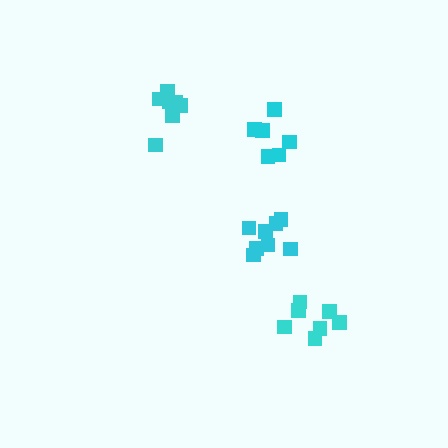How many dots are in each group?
Group 1: 8 dots, Group 2: 8 dots, Group 3: 7 dots, Group 4: 7 dots (30 total).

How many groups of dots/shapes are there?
There are 4 groups.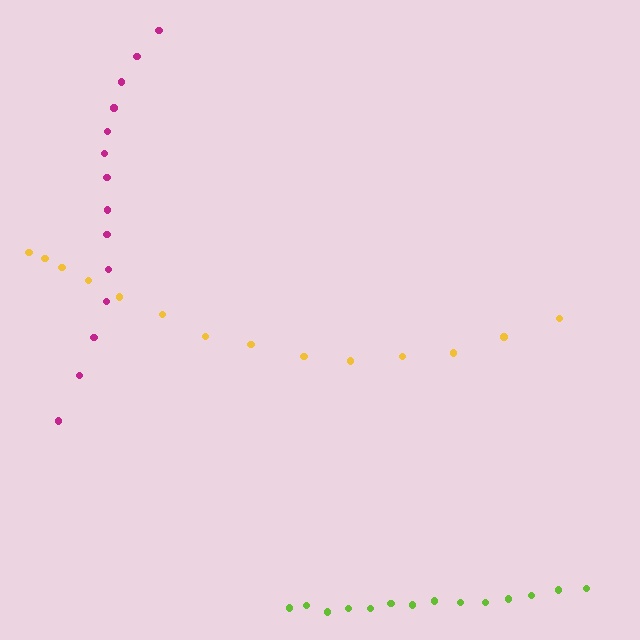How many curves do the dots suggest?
There are 3 distinct paths.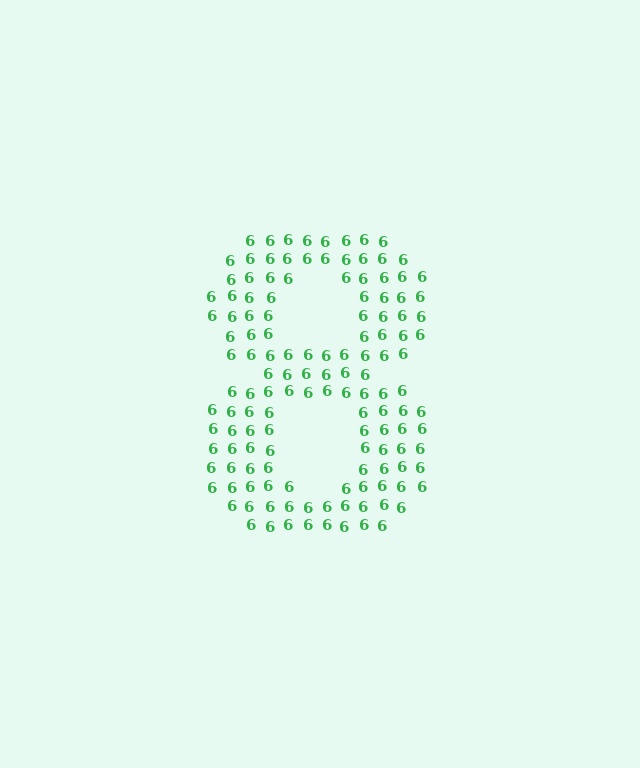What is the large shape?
The large shape is the digit 8.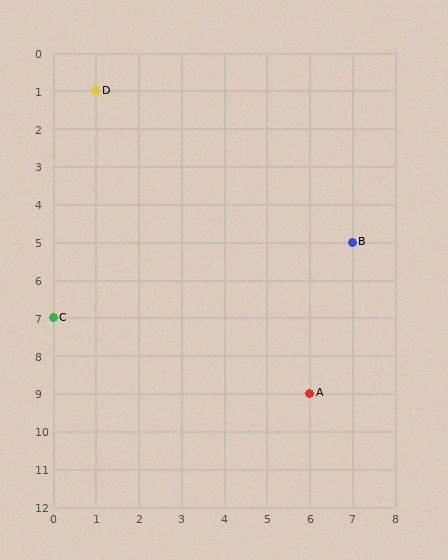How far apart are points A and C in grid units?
Points A and C are 6 columns and 2 rows apart (about 6.3 grid units diagonally).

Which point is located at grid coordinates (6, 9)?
Point A is at (6, 9).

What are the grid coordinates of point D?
Point D is at grid coordinates (1, 1).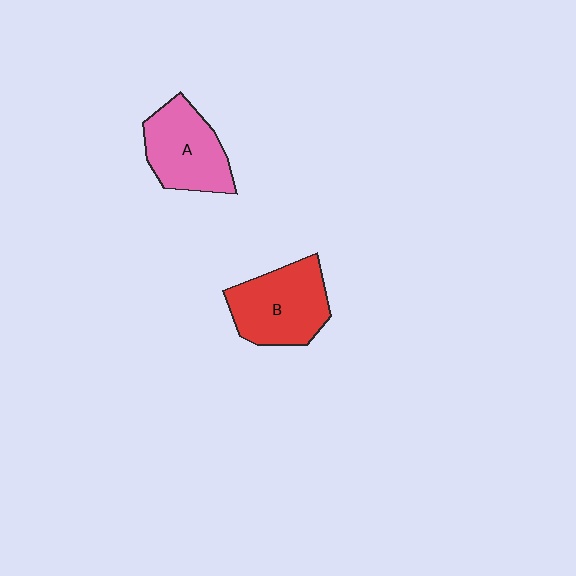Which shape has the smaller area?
Shape A (pink).